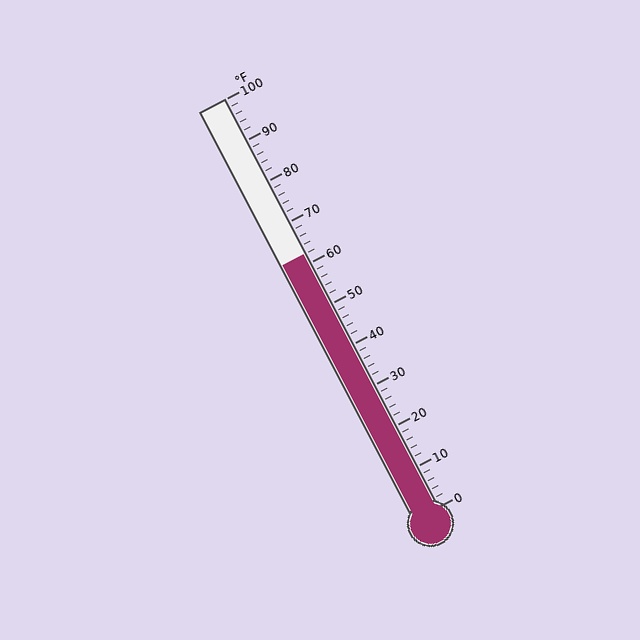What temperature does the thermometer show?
The thermometer shows approximately 62°F.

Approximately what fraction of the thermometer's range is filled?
The thermometer is filled to approximately 60% of its range.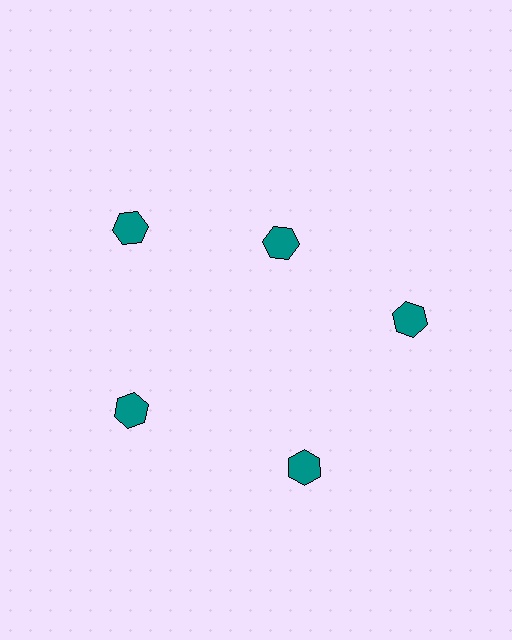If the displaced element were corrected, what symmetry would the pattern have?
It would have 5-fold rotational symmetry — the pattern would map onto itself every 72 degrees.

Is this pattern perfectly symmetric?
No. The 5 teal hexagons are arranged in a ring, but one element near the 1 o'clock position is pulled inward toward the center, breaking the 5-fold rotational symmetry.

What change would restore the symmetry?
The symmetry would be restored by moving it outward, back onto the ring so that all 5 hexagons sit at equal angles and equal distance from the center.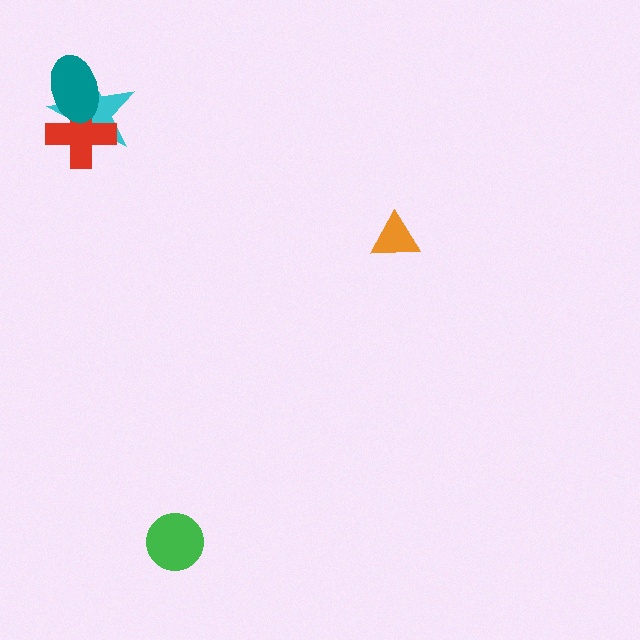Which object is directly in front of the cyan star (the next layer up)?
The red cross is directly in front of the cyan star.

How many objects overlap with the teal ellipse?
2 objects overlap with the teal ellipse.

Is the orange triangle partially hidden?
No, no other shape covers it.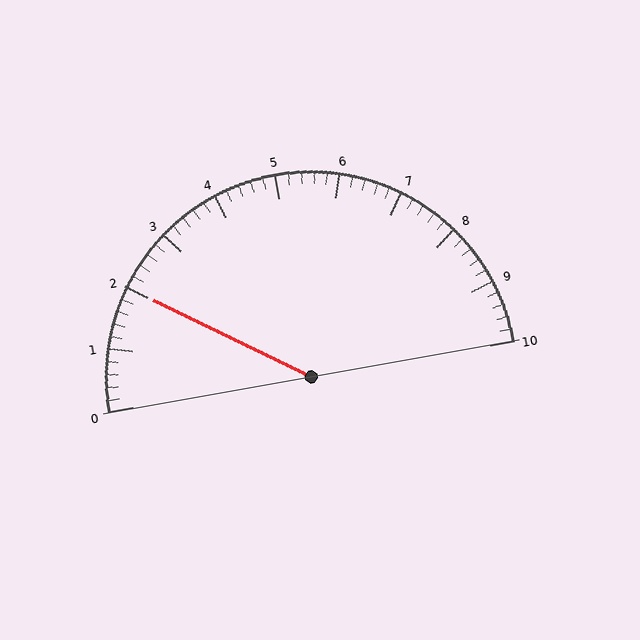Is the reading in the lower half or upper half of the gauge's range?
The reading is in the lower half of the range (0 to 10).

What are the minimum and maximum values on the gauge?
The gauge ranges from 0 to 10.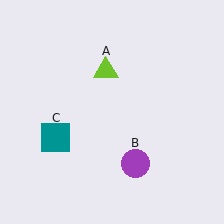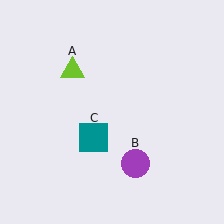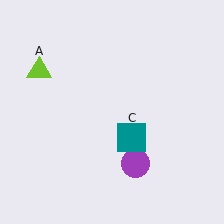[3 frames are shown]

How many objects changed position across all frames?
2 objects changed position: lime triangle (object A), teal square (object C).